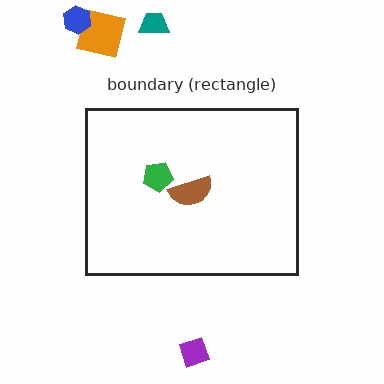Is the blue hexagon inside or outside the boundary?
Outside.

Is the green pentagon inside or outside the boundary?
Inside.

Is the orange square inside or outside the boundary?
Outside.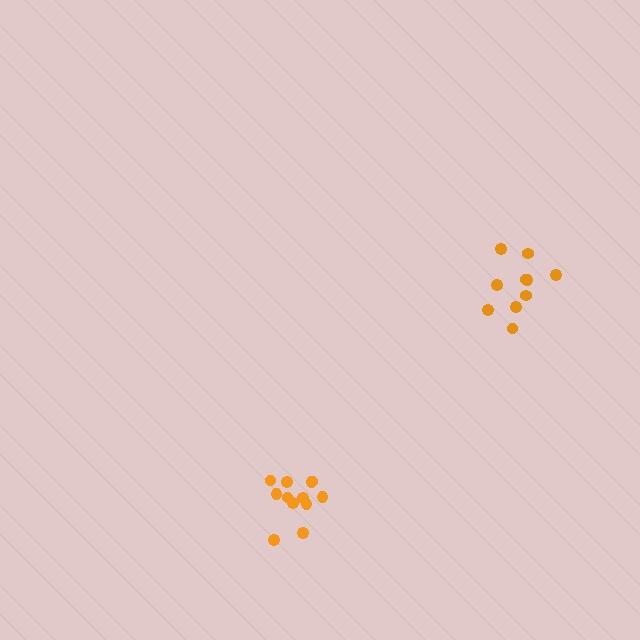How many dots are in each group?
Group 1: 10 dots, Group 2: 12 dots (22 total).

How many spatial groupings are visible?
There are 2 spatial groupings.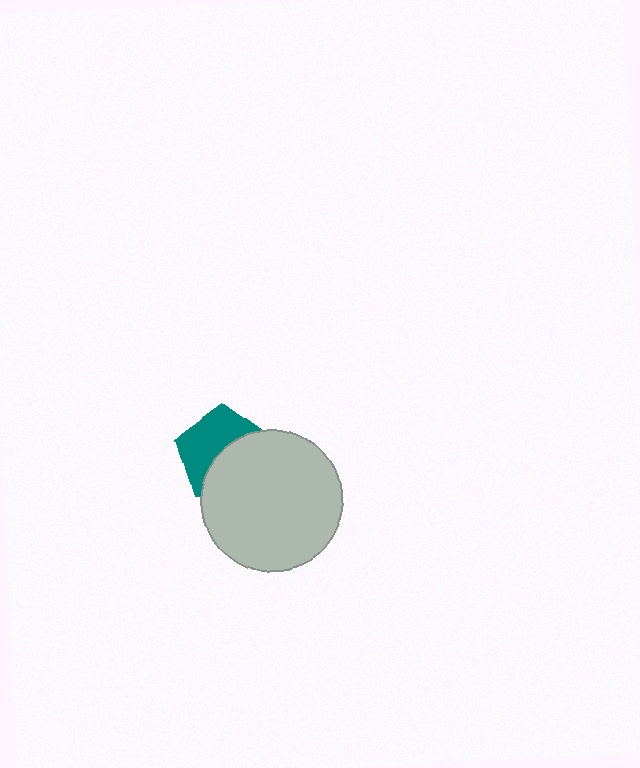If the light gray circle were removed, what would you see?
You would see the complete teal pentagon.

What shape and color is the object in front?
The object in front is a light gray circle.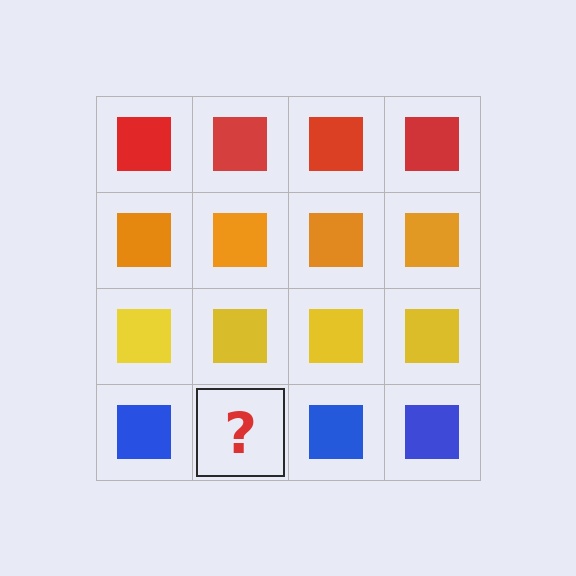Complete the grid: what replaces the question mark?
The question mark should be replaced with a blue square.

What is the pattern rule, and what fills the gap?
The rule is that each row has a consistent color. The gap should be filled with a blue square.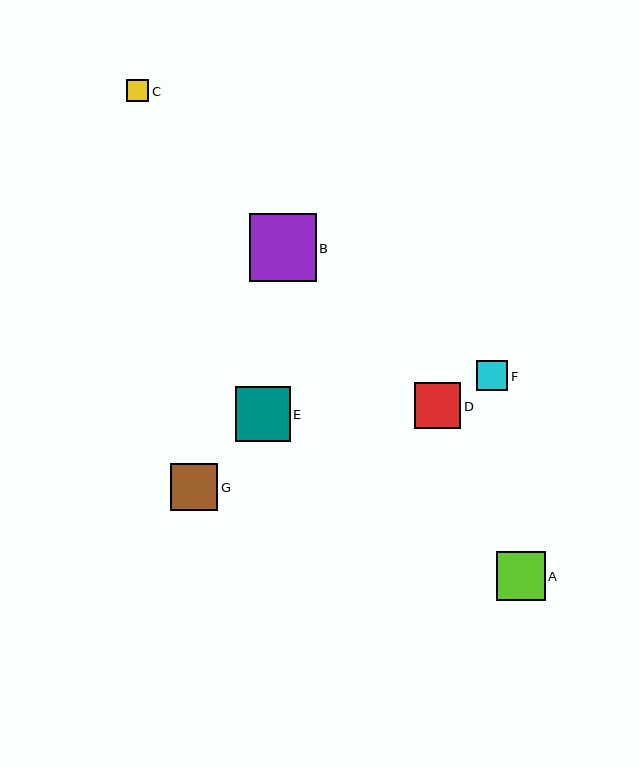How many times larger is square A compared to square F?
Square A is approximately 1.6 times the size of square F.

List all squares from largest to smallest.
From largest to smallest: B, E, A, G, D, F, C.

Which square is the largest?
Square B is the largest with a size of approximately 67 pixels.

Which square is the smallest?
Square C is the smallest with a size of approximately 22 pixels.